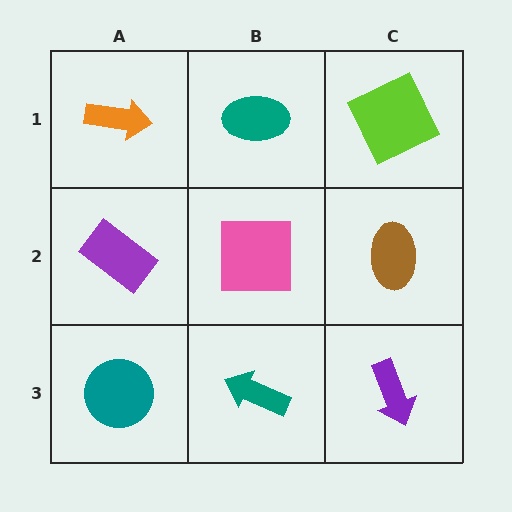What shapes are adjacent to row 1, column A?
A purple rectangle (row 2, column A), a teal ellipse (row 1, column B).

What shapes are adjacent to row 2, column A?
An orange arrow (row 1, column A), a teal circle (row 3, column A), a pink square (row 2, column B).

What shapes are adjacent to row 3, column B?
A pink square (row 2, column B), a teal circle (row 3, column A), a purple arrow (row 3, column C).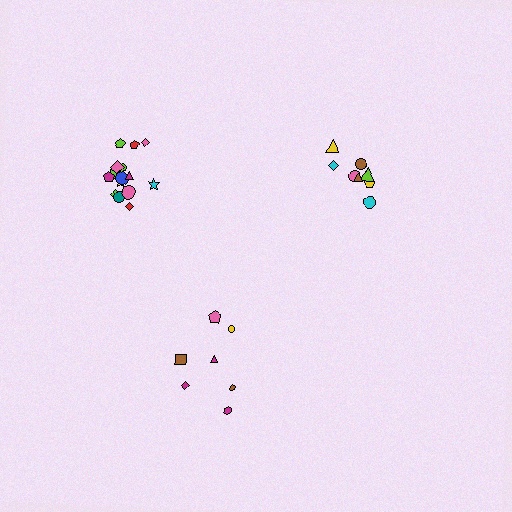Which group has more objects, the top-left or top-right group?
The top-left group.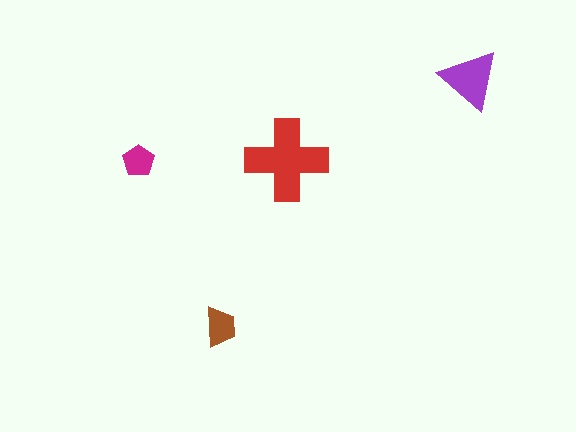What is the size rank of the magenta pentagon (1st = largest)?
4th.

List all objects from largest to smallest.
The red cross, the purple triangle, the brown trapezoid, the magenta pentagon.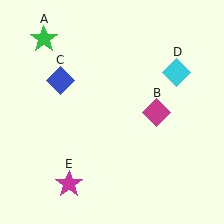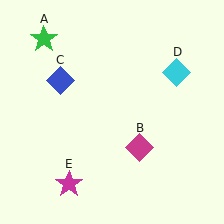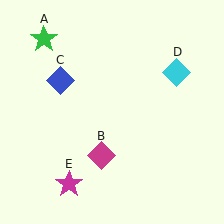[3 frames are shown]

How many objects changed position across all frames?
1 object changed position: magenta diamond (object B).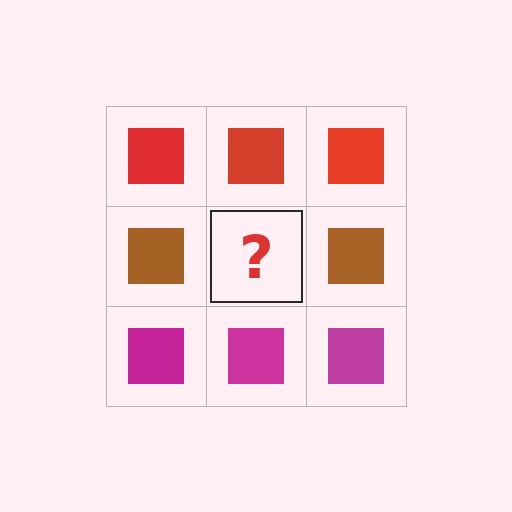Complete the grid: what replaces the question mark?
The question mark should be replaced with a brown square.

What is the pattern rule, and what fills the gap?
The rule is that each row has a consistent color. The gap should be filled with a brown square.